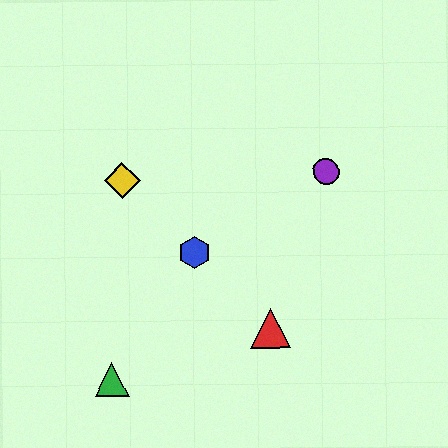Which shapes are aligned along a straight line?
The red triangle, the blue hexagon, the yellow diamond are aligned along a straight line.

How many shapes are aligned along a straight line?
3 shapes (the red triangle, the blue hexagon, the yellow diamond) are aligned along a straight line.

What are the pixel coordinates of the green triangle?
The green triangle is at (112, 380).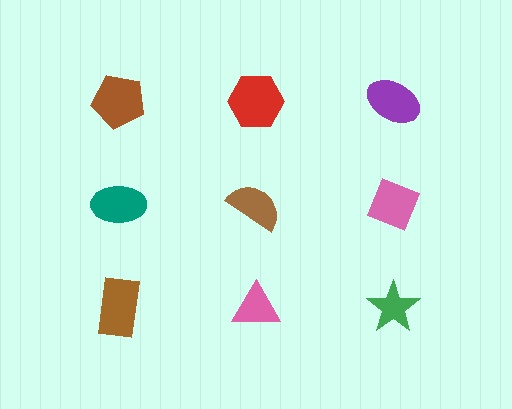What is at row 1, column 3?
A purple ellipse.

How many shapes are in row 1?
3 shapes.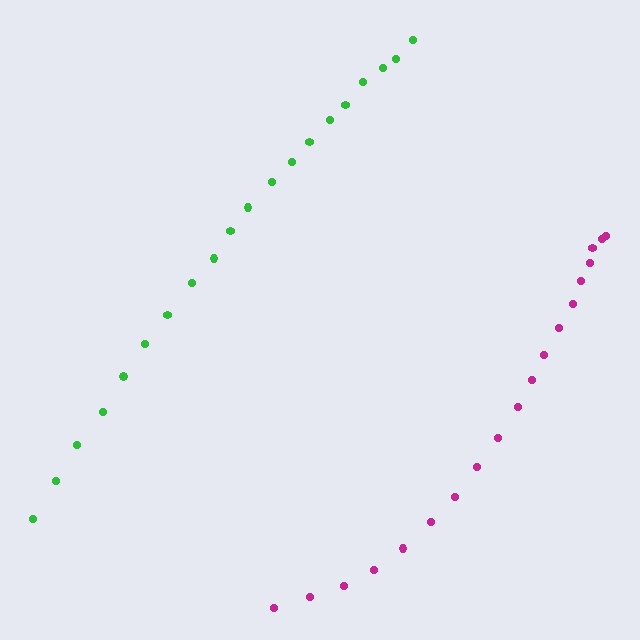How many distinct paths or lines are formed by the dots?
There are 2 distinct paths.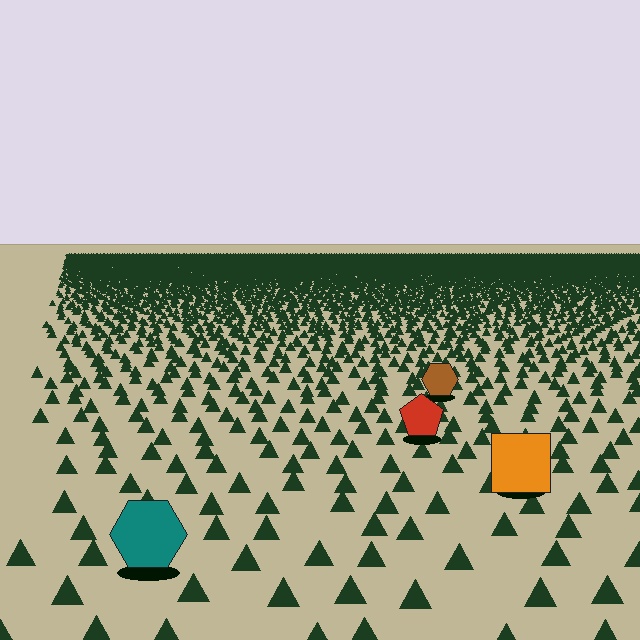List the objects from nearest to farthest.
From nearest to farthest: the teal hexagon, the orange square, the red pentagon, the brown hexagon.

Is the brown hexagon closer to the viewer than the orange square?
No. The orange square is closer — you can tell from the texture gradient: the ground texture is coarser near it.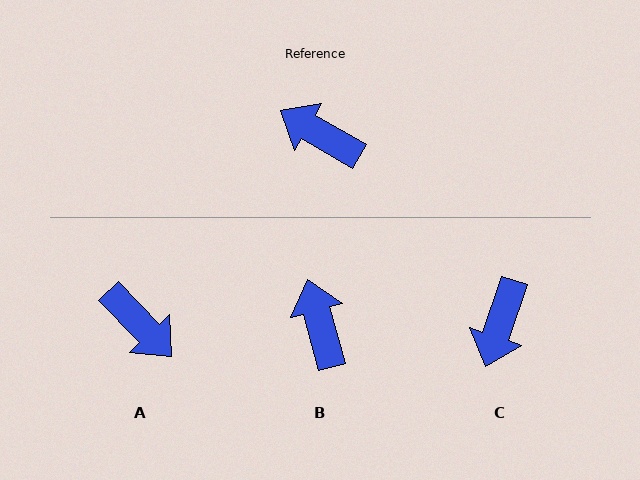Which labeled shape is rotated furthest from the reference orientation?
A, about 164 degrees away.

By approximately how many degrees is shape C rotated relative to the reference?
Approximately 102 degrees counter-clockwise.